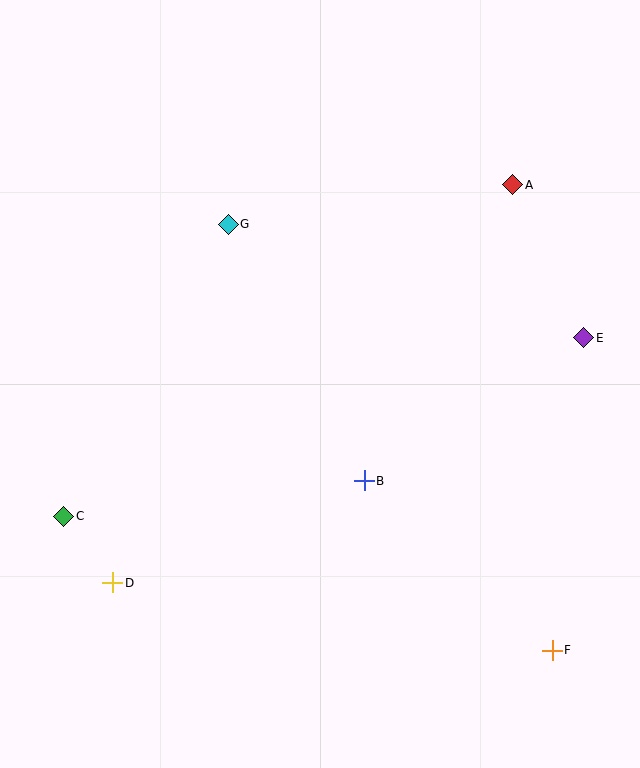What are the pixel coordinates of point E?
Point E is at (584, 338).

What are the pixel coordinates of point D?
Point D is at (113, 583).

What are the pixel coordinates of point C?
Point C is at (64, 516).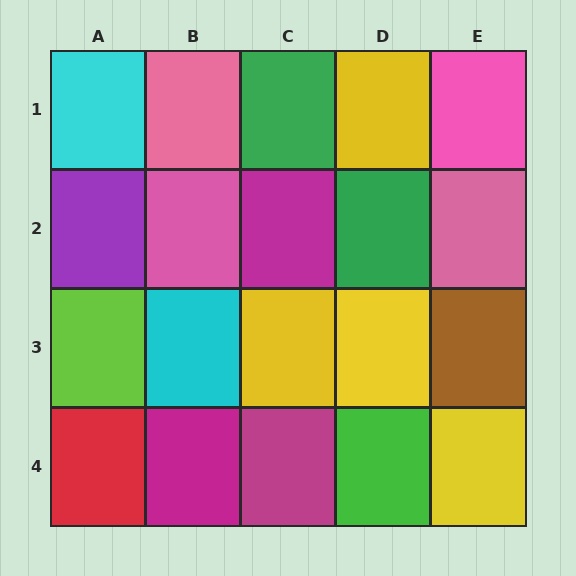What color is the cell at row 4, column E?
Yellow.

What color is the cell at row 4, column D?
Green.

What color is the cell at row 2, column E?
Pink.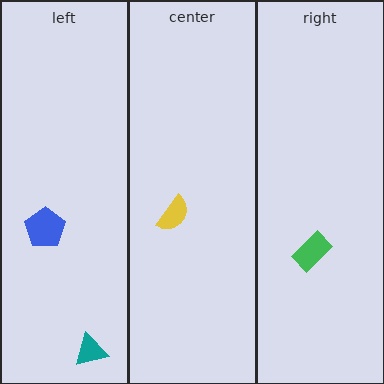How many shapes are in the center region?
1.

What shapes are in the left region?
The blue pentagon, the teal triangle.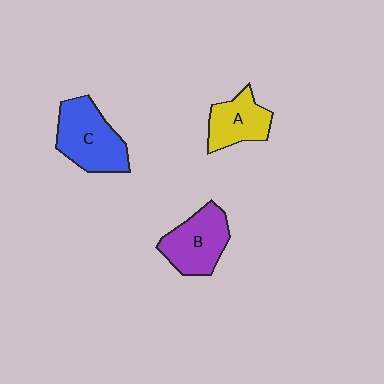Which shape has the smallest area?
Shape A (yellow).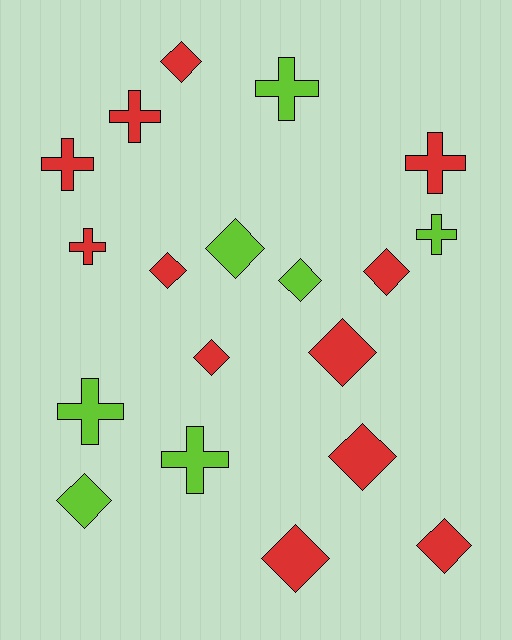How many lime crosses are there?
There are 4 lime crosses.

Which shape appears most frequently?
Diamond, with 11 objects.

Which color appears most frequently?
Red, with 12 objects.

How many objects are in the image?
There are 19 objects.